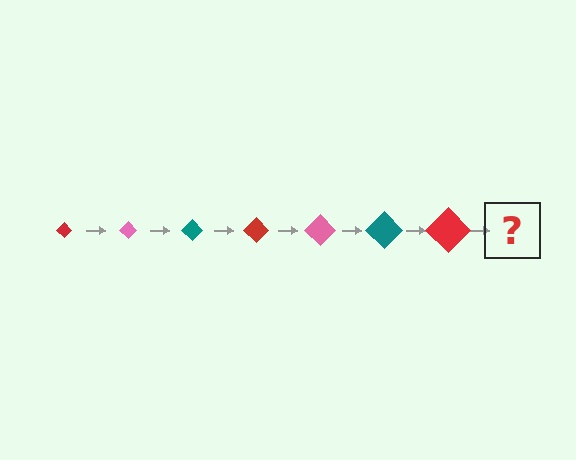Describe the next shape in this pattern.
It should be a pink diamond, larger than the previous one.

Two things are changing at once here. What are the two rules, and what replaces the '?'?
The two rules are that the diamond grows larger each step and the color cycles through red, pink, and teal. The '?' should be a pink diamond, larger than the previous one.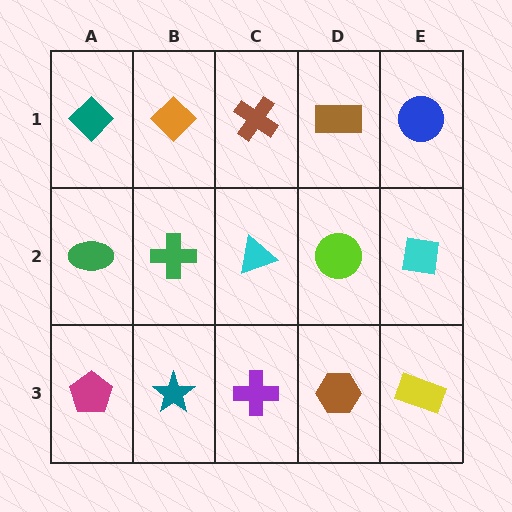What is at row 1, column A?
A teal diamond.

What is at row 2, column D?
A lime circle.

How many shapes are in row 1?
5 shapes.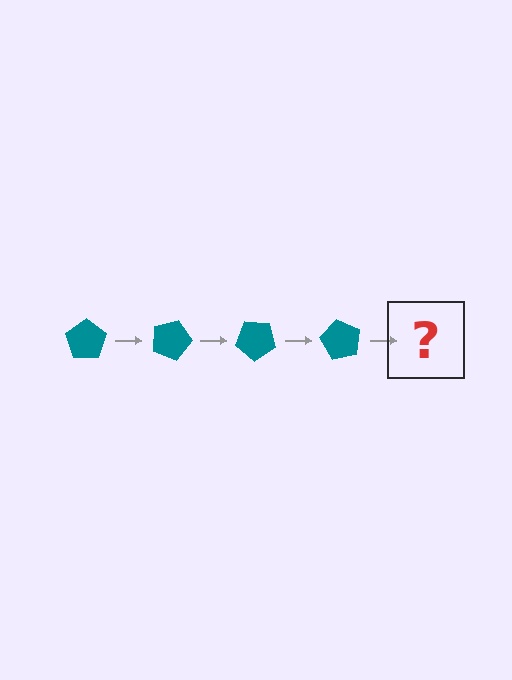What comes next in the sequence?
The next element should be a teal pentagon rotated 80 degrees.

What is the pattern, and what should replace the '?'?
The pattern is that the pentagon rotates 20 degrees each step. The '?' should be a teal pentagon rotated 80 degrees.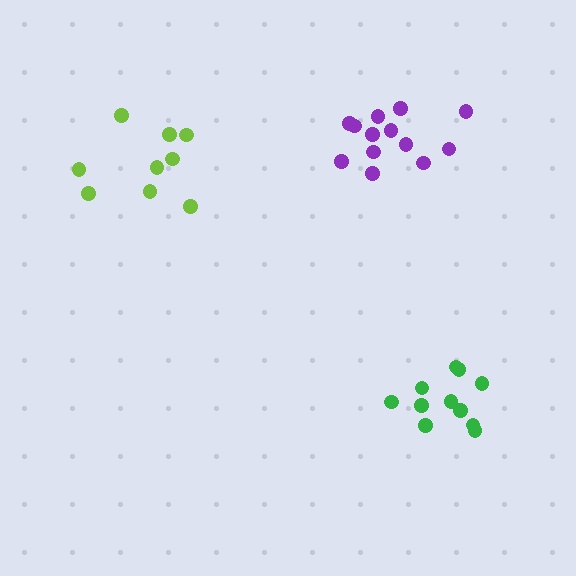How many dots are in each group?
Group 1: 13 dots, Group 2: 9 dots, Group 3: 11 dots (33 total).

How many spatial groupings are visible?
There are 3 spatial groupings.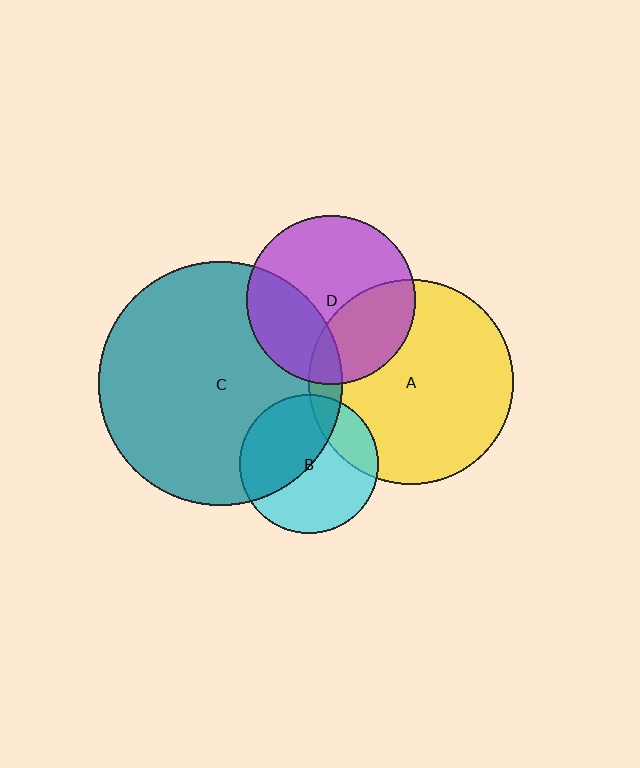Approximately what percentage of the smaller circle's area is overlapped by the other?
Approximately 20%.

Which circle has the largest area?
Circle C (teal).